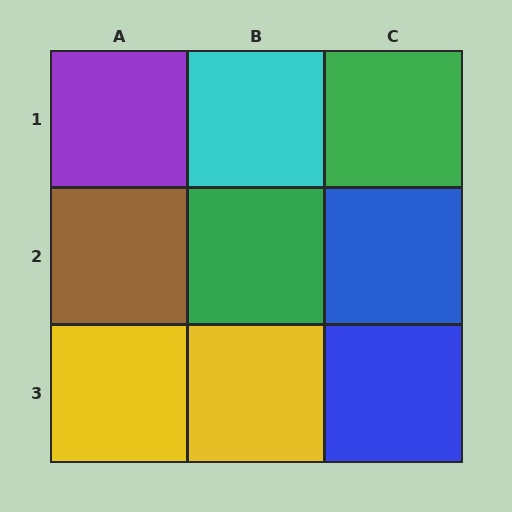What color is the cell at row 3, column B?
Yellow.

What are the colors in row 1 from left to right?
Purple, cyan, green.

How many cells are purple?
1 cell is purple.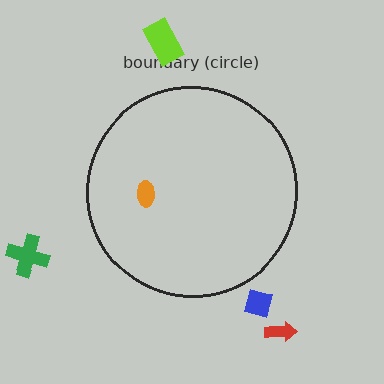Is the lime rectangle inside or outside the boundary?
Outside.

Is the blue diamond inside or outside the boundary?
Outside.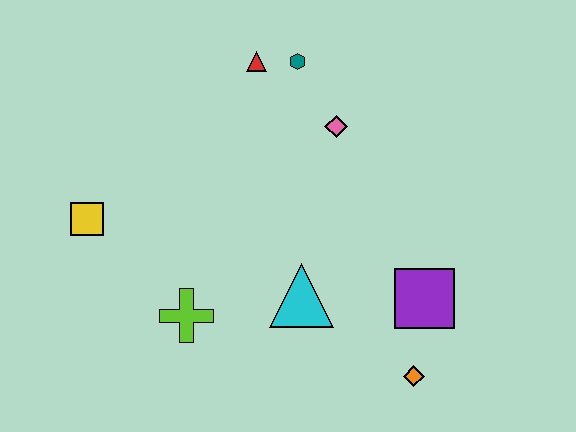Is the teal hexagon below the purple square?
No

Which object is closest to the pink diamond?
The teal hexagon is closest to the pink diamond.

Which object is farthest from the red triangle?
The orange diamond is farthest from the red triangle.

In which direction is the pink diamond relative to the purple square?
The pink diamond is above the purple square.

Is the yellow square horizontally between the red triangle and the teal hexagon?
No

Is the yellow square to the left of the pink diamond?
Yes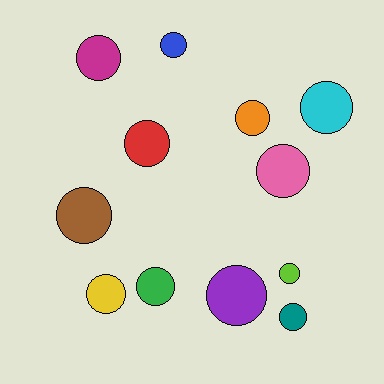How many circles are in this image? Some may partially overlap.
There are 12 circles.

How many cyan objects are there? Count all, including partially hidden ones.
There is 1 cyan object.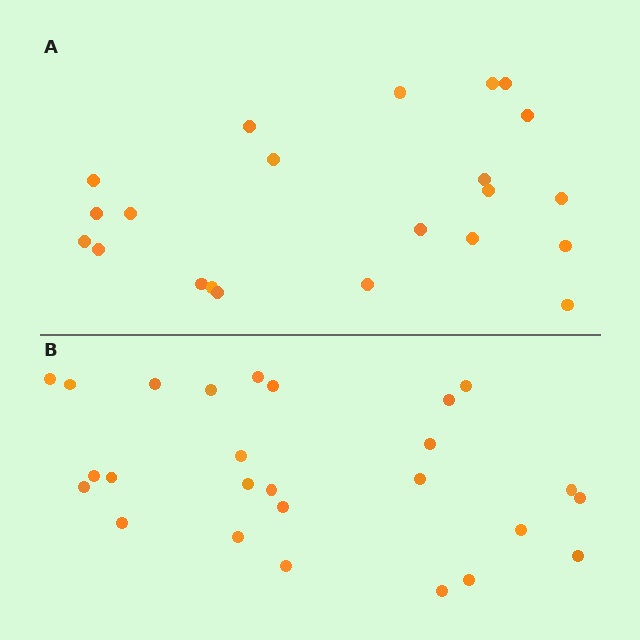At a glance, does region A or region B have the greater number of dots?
Region B (the bottom region) has more dots.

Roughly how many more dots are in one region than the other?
Region B has about 4 more dots than region A.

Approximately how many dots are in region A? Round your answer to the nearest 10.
About 20 dots. (The exact count is 22, which rounds to 20.)